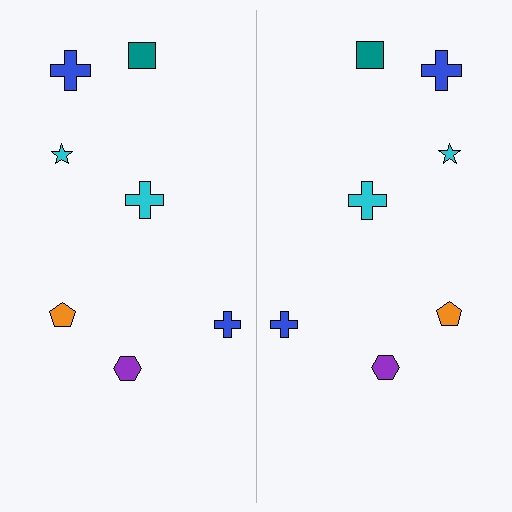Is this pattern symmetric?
Yes, this pattern has bilateral (reflection) symmetry.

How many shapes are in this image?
There are 14 shapes in this image.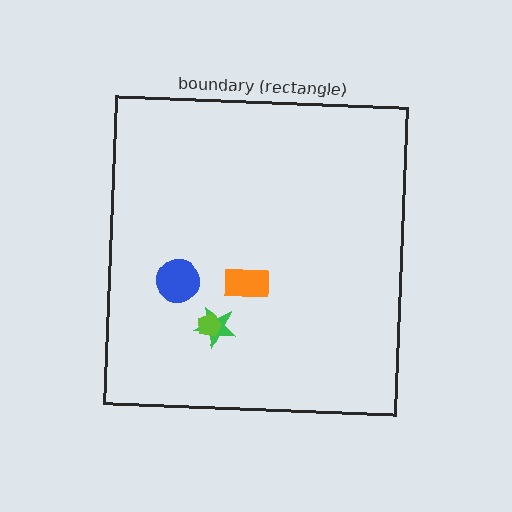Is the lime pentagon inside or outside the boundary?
Inside.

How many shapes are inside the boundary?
4 inside, 0 outside.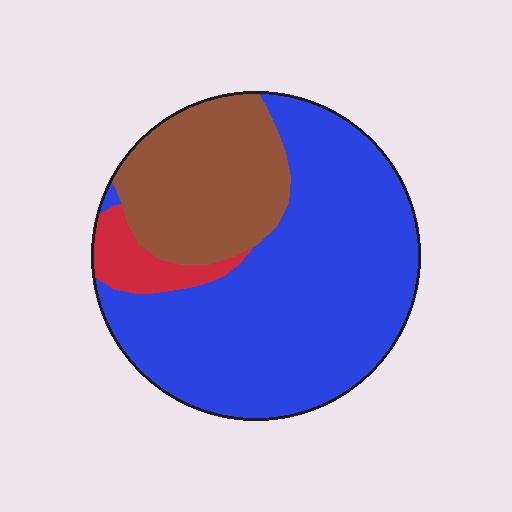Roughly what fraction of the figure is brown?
Brown takes up about one quarter (1/4) of the figure.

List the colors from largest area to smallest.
From largest to smallest: blue, brown, red.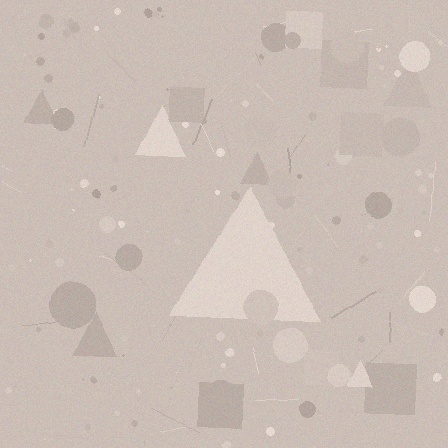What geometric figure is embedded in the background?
A triangle is embedded in the background.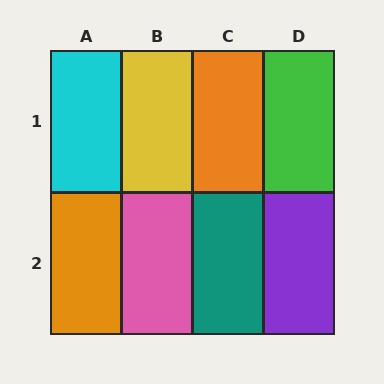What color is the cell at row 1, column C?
Orange.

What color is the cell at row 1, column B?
Yellow.